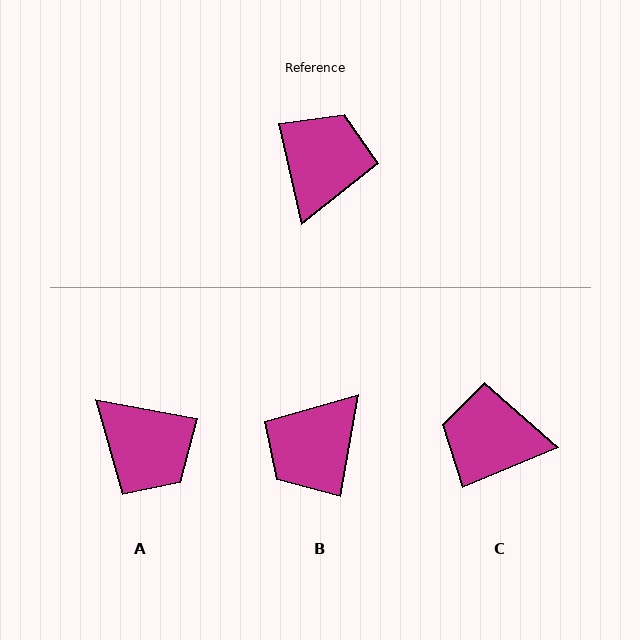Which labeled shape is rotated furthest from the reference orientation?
B, about 157 degrees away.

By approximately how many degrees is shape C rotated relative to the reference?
Approximately 100 degrees counter-clockwise.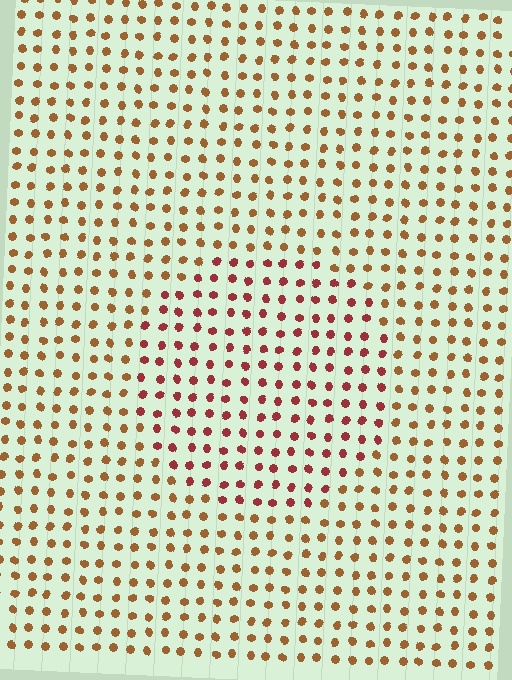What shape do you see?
I see a circle.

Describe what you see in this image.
The image is filled with small brown elements in a uniform arrangement. A circle-shaped region is visible where the elements are tinted to a slightly different hue, forming a subtle color boundary.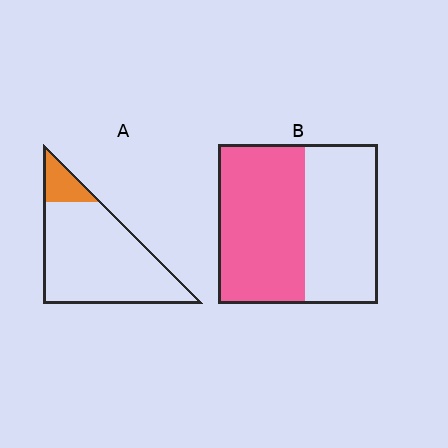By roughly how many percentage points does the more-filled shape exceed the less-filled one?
By roughly 40 percentage points (B over A).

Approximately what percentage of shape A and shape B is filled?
A is approximately 15% and B is approximately 55%.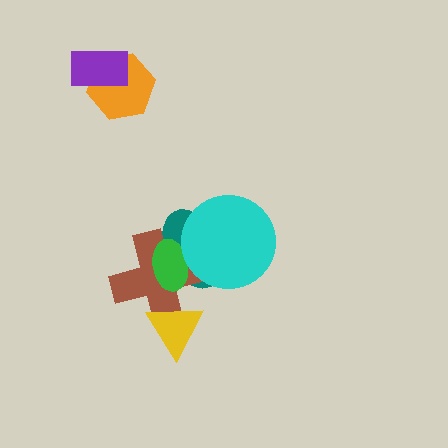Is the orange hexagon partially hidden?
Yes, it is partially covered by another shape.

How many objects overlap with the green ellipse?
3 objects overlap with the green ellipse.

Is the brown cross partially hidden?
Yes, it is partially covered by another shape.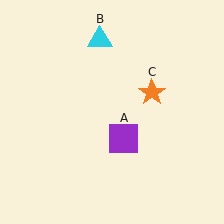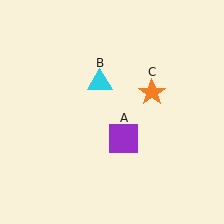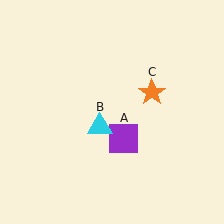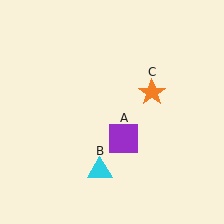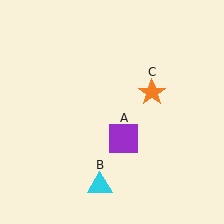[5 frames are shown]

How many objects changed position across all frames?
1 object changed position: cyan triangle (object B).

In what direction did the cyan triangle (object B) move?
The cyan triangle (object B) moved down.